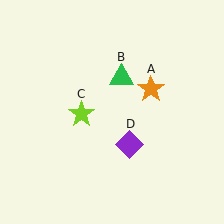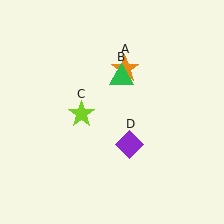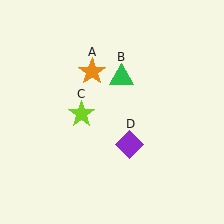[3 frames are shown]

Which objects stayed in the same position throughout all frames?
Green triangle (object B) and lime star (object C) and purple diamond (object D) remained stationary.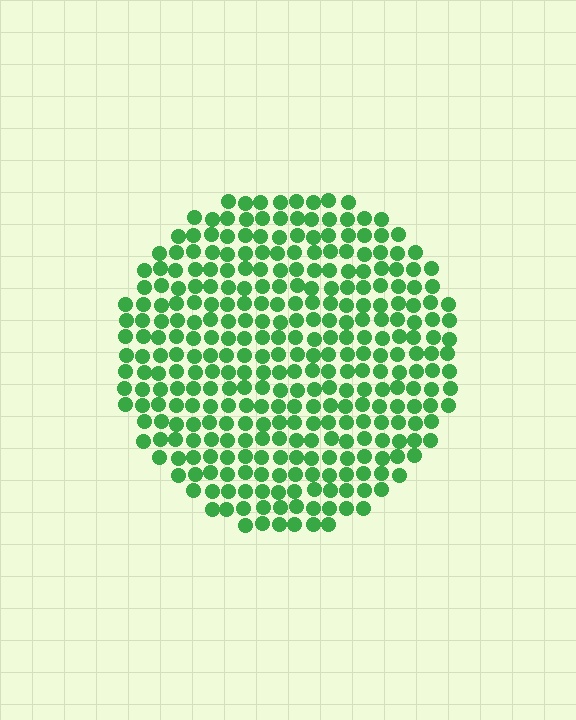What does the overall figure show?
The overall figure shows a circle.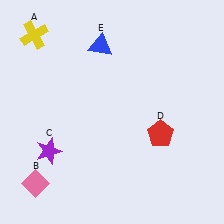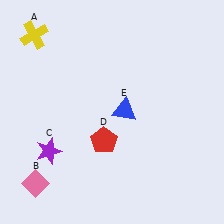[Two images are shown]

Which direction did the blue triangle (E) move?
The blue triangle (E) moved down.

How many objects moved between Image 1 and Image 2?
2 objects moved between the two images.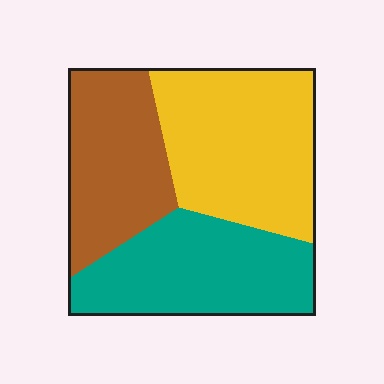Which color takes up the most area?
Yellow, at roughly 40%.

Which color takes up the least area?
Brown, at roughly 30%.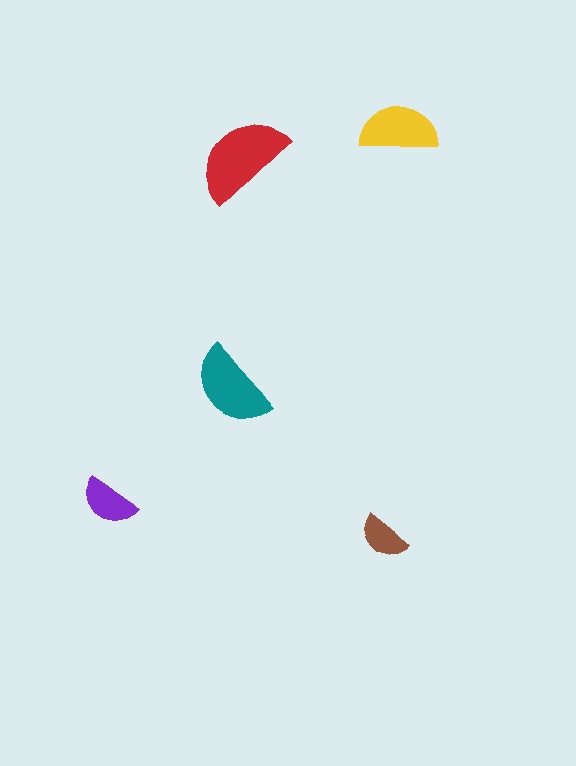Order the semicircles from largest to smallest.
the red one, the teal one, the yellow one, the purple one, the brown one.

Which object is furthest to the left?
The purple semicircle is leftmost.